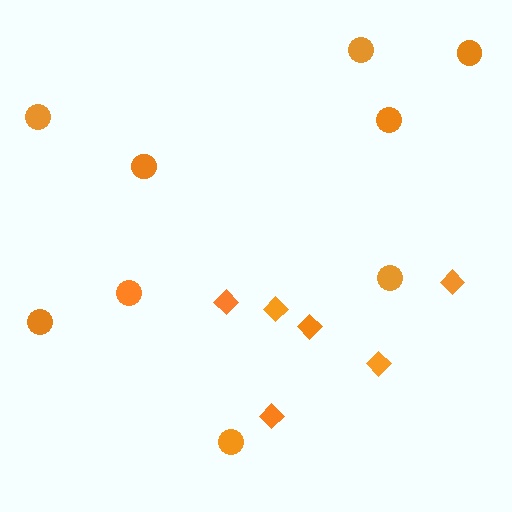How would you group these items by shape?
There are 2 groups: one group of diamonds (6) and one group of circles (9).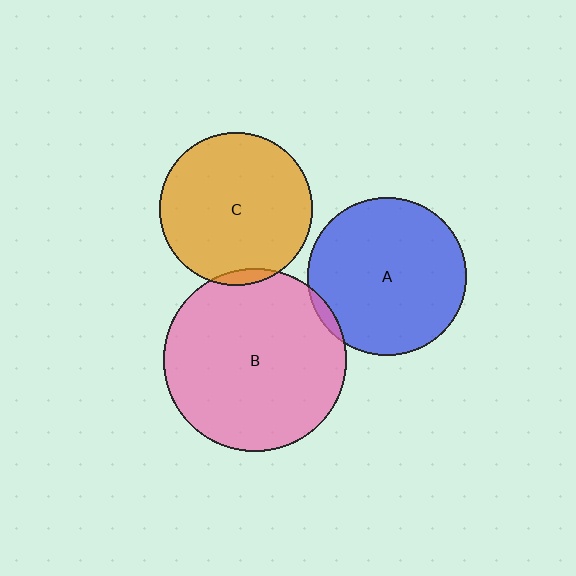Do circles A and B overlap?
Yes.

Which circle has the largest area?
Circle B (pink).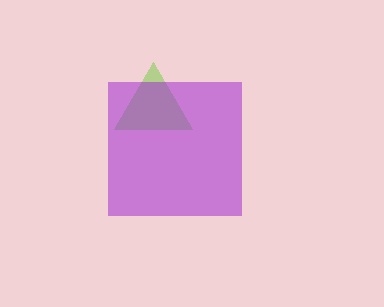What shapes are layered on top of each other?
The layered shapes are: a lime triangle, a purple square.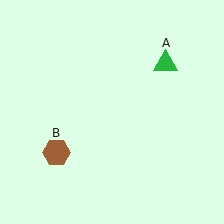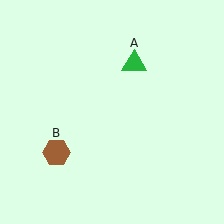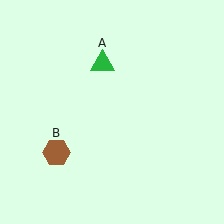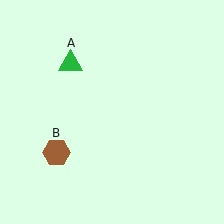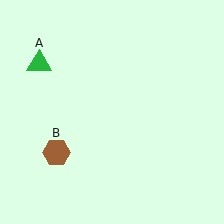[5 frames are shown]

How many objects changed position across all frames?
1 object changed position: green triangle (object A).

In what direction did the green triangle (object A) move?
The green triangle (object A) moved left.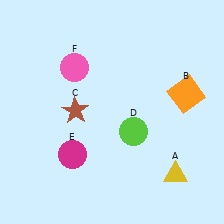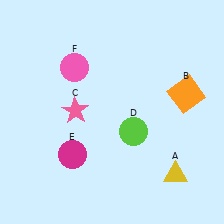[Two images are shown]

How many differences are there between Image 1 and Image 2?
There is 1 difference between the two images.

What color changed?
The star (C) changed from brown in Image 1 to pink in Image 2.